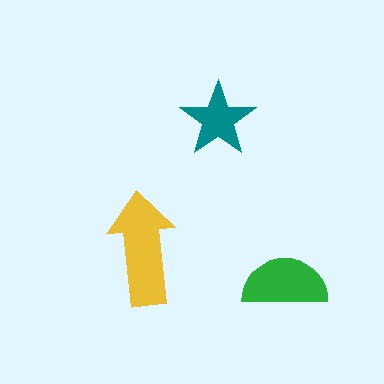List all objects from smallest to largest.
The teal star, the green semicircle, the yellow arrow.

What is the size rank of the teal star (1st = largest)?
3rd.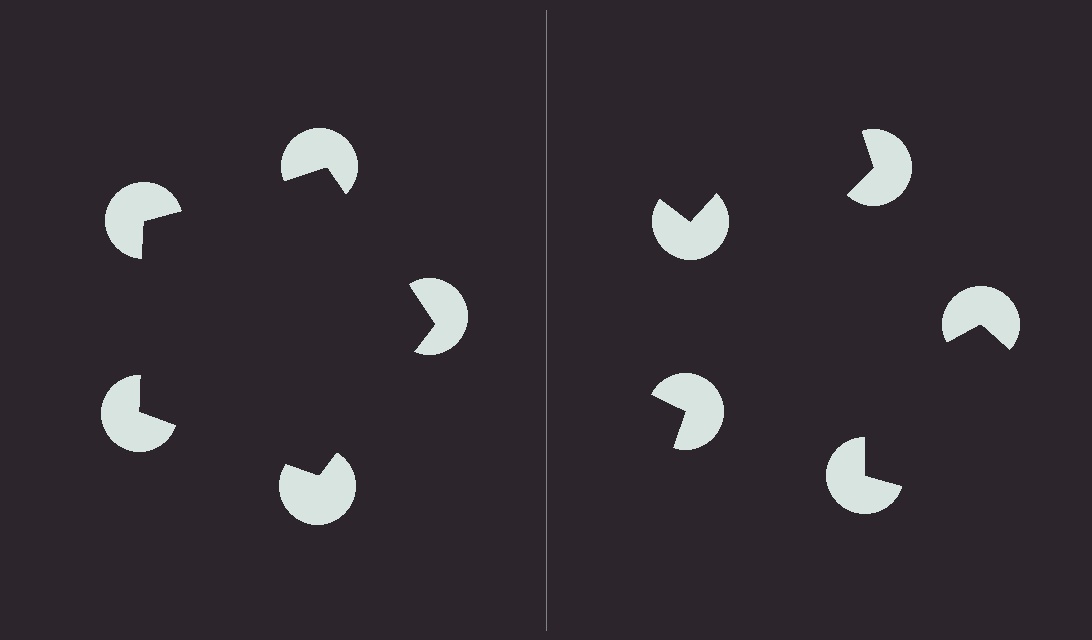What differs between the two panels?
The pac-man discs are positioned identically on both sides; only the wedge orientations differ. On the left they align to a pentagon; on the right they are misaligned.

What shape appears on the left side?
An illusory pentagon.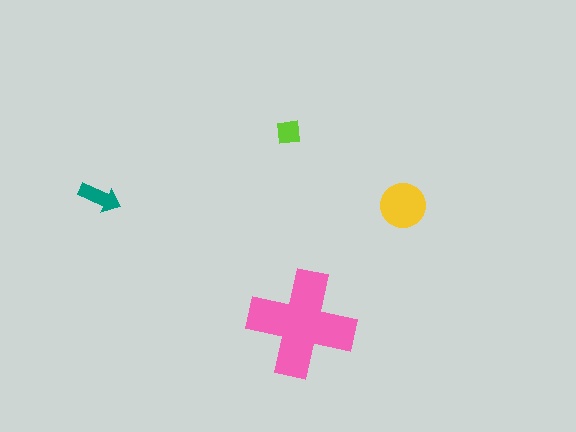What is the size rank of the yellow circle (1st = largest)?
2nd.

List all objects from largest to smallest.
The pink cross, the yellow circle, the teal arrow, the lime square.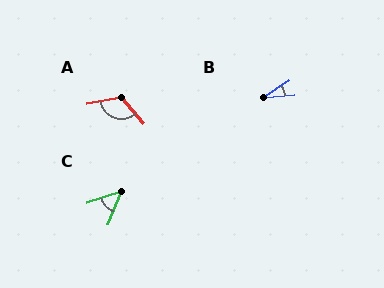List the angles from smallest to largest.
B (28°), C (50°), A (121°).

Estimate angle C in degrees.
Approximately 50 degrees.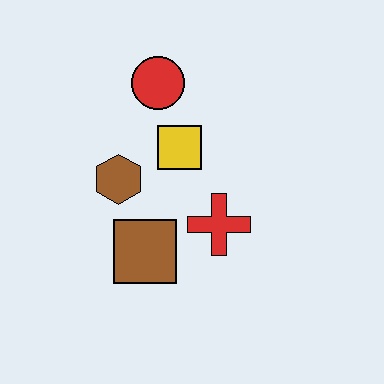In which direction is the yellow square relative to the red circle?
The yellow square is below the red circle.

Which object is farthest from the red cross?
The red circle is farthest from the red cross.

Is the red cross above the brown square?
Yes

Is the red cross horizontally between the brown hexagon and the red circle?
No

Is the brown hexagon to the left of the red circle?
Yes